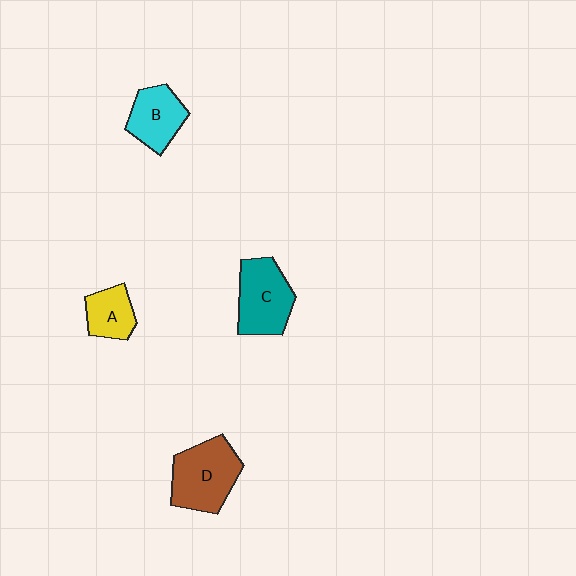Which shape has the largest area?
Shape D (brown).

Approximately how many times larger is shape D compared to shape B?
Approximately 1.4 times.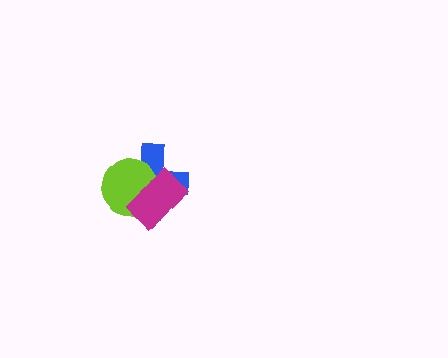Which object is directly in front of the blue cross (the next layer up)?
The lime circle is directly in front of the blue cross.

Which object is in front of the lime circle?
The magenta rectangle is in front of the lime circle.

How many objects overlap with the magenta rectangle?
2 objects overlap with the magenta rectangle.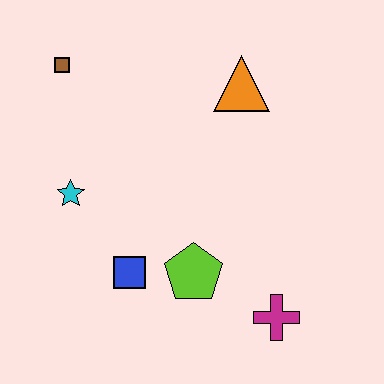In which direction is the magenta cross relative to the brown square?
The magenta cross is below the brown square.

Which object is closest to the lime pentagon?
The blue square is closest to the lime pentagon.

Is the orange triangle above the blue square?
Yes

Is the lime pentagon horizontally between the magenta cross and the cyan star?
Yes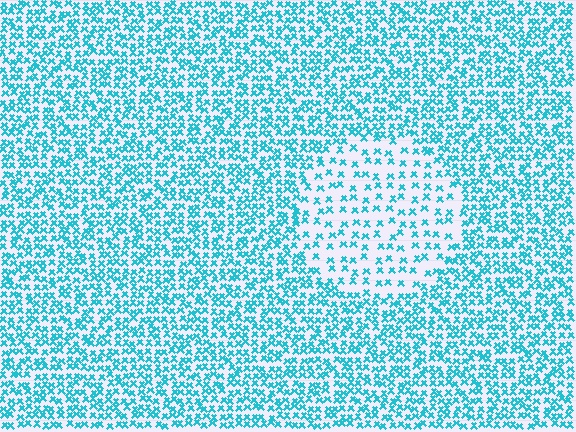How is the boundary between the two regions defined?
The boundary is defined by a change in element density (approximately 2.2x ratio). All elements are the same color, size, and shape.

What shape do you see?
I see a circle.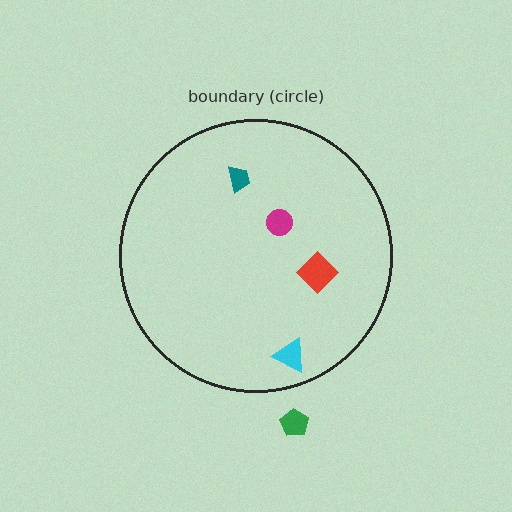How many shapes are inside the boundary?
4 inside, 1 outside.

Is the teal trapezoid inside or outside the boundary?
Inside.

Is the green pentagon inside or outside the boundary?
Outside.